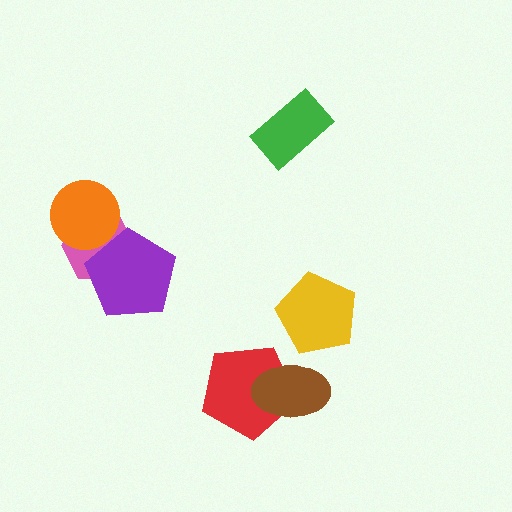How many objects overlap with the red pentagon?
1 object overlaps with the red pentagon.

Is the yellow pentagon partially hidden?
No, no other shape covers it.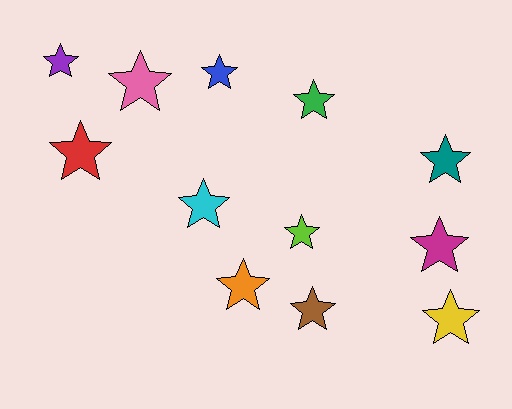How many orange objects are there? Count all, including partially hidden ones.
There is 1 orange object.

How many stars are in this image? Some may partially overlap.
There are 12 stars.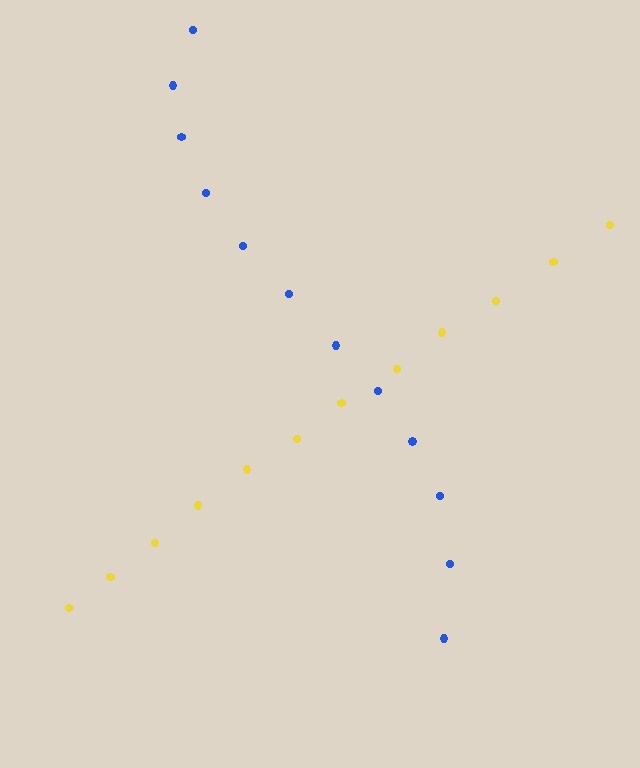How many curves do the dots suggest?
There are 2 distinct paths.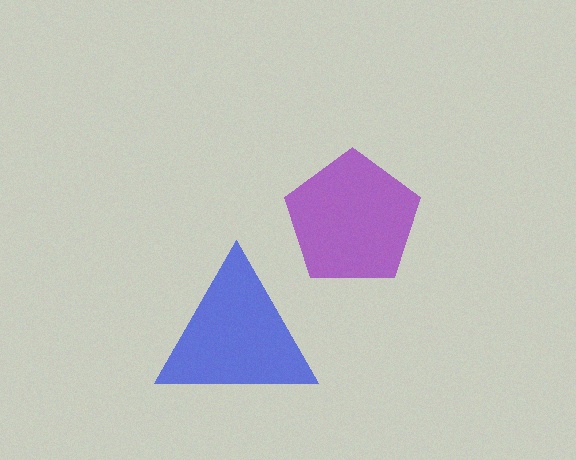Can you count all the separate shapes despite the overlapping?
Yes, there are 2 separate shapes.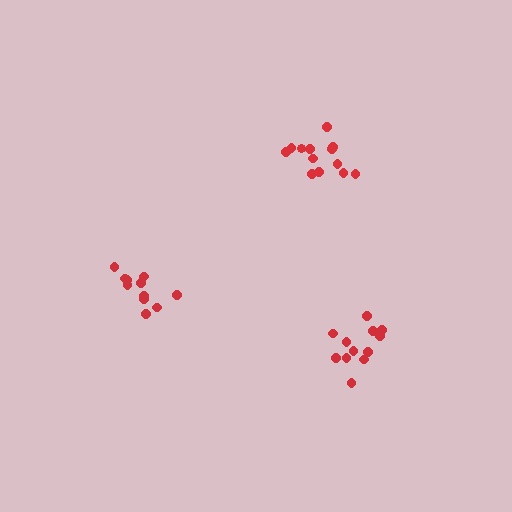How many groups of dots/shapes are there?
There are 3 groups.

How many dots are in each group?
Group 1: 13 dots, Group 2: 12 dots, Group 3: 11 dots (36 total).